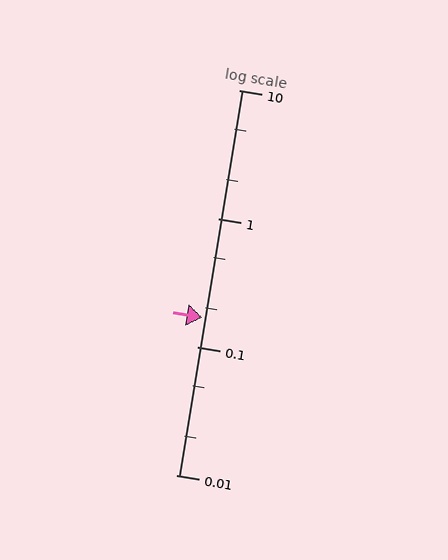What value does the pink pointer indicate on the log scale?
The pointer indicates approximately 0.17.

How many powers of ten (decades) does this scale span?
The scale spans 3 decades, from 0.01 to 10.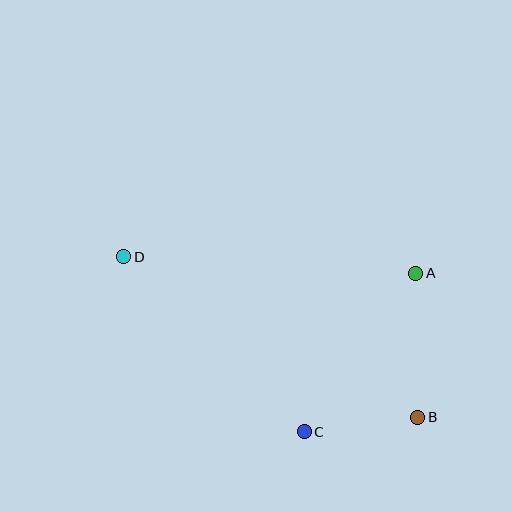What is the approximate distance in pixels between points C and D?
The distance between C and D is approximately 251 pixels.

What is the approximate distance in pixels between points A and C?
The distance between A and C is approximately 194 pixels.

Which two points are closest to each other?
Points B and C are closest to each other.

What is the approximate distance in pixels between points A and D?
The distance between A and D is approximately 292 pixels.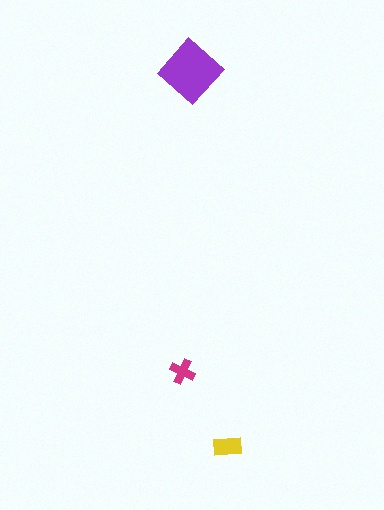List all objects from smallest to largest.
The magenta cross, the yellow rectangle, the purple diamond.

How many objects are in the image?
There are 3 objects in the image.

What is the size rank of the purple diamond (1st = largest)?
1st.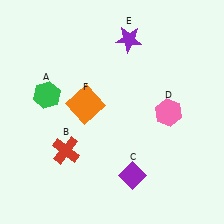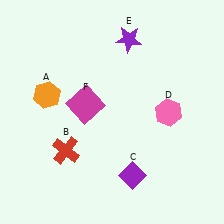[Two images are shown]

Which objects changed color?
A changed from green to orange. F changed from orange to magenta.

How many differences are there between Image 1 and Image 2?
There are 2 differences between the two images.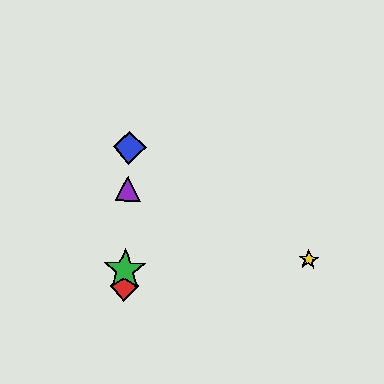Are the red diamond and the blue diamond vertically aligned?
Yes, both are at x≈124.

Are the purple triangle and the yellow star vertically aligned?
No, the purple triangle is at x≈128 and the yellow star is at x≈309.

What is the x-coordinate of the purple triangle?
The purple triangle is at x≈128.